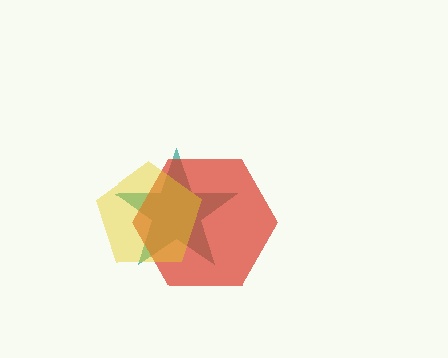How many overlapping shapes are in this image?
There are 3 overlapping shapes in the image.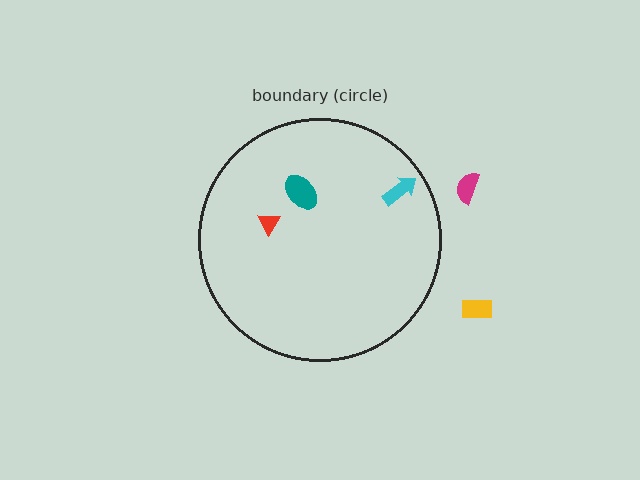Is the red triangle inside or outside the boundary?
Inside.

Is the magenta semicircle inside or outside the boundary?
Outside.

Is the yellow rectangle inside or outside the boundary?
Outside.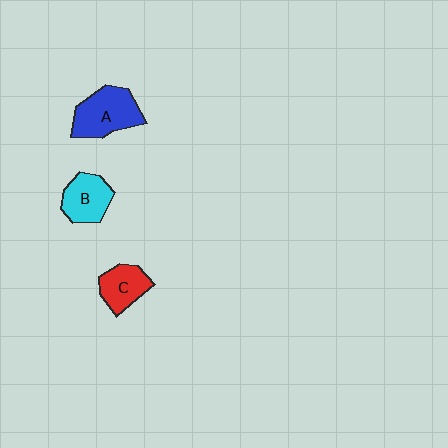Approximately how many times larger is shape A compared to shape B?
Approximately 1.3 times.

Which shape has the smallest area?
Shape C (red).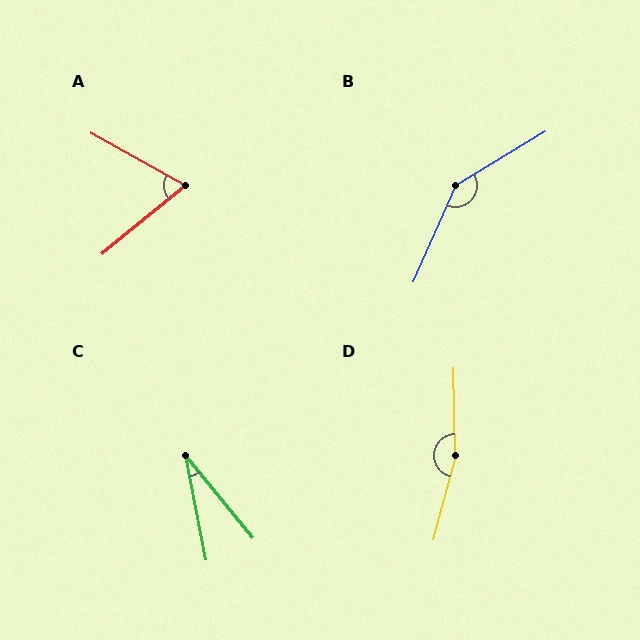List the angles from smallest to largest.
C (28°), A (69°), B (145°), D (165°).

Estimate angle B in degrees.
Approximately 145 degrees.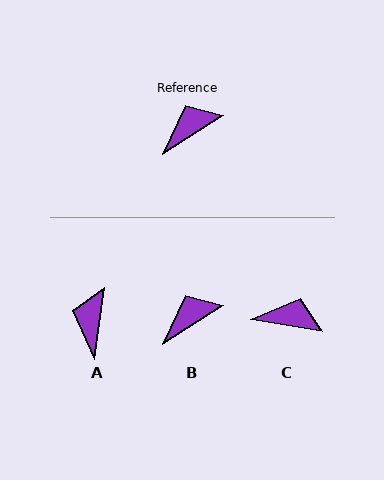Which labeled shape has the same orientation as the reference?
B.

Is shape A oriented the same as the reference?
No, it is off by about 49 degrees.